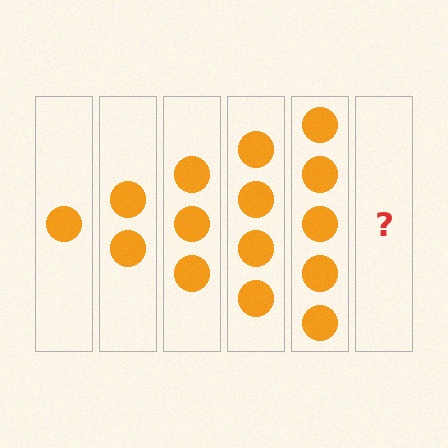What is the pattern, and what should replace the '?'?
The pattern is that each step adds one more circle. The '?' should be 6 circles.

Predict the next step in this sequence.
The next step is 6 circles.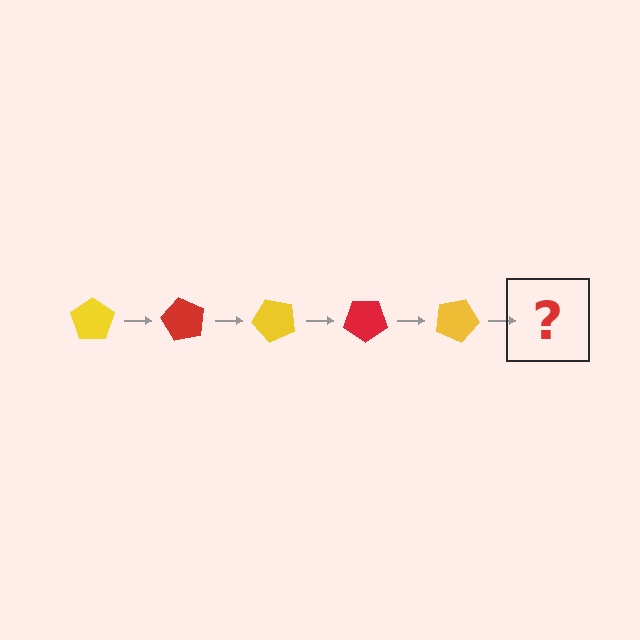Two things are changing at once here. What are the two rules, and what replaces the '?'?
The two rules are that it rotates 60 degrees each step and the color cycles through yellow and red. The '?' should be a red pentagon, rotated 300 degrees from the start.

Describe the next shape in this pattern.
It should be a red pentagon, rotated 300 degrees from the start.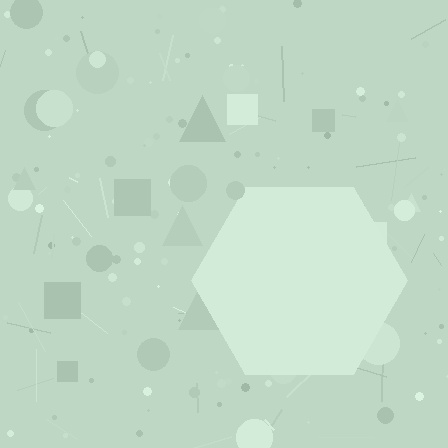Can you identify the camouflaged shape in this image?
The camouflaged shape is a hexagon.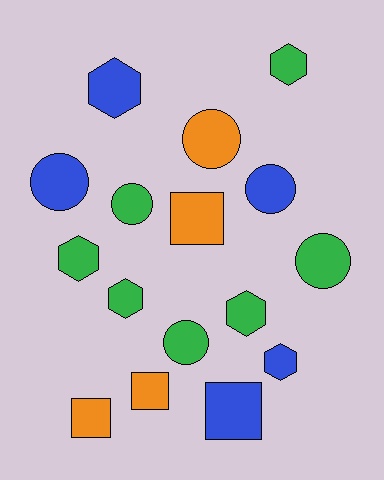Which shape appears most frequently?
Hexagon, with 6 objects.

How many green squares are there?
There are no green squares.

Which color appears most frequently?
Green, with 7 objects.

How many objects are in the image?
There are 16 objects.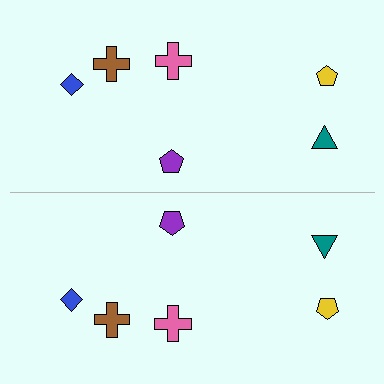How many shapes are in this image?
There are 12 shapes in this image.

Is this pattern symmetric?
Yes, this pattern has bilateral (reflection) symmetry.